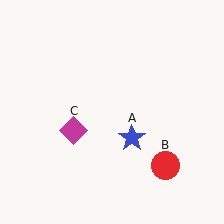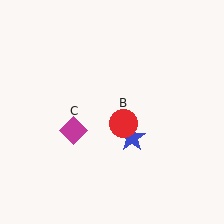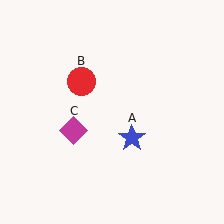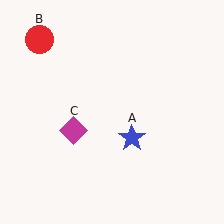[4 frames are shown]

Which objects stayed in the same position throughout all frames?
Blue star (object A) and magenta diamond (object C) remained stationary.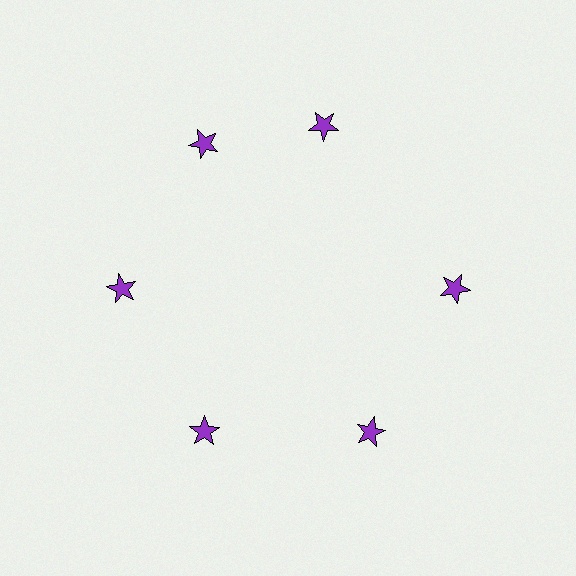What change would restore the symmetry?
The symmetry would be restored by rotating it back into even spacing with its neighbors so that all 6 stars sit at equal angles and equal distance from the center.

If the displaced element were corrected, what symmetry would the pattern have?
It would have 6-fold rotational symmetry — the pattern would map onto itself every 60 degrees.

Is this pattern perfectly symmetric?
No. The 6 purple stars are arranged in a ring, but one element near the 1 o'clock position is rotated out of alignment along the ring, breaking the 6-fold rotational symmetry.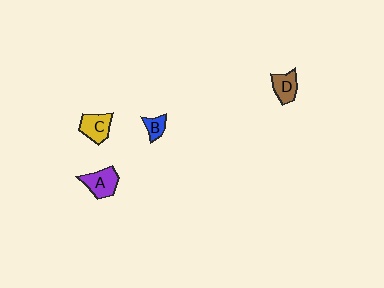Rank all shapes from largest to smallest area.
From largest to smallest: A (purple), C (yellow), D (brown), B (blue).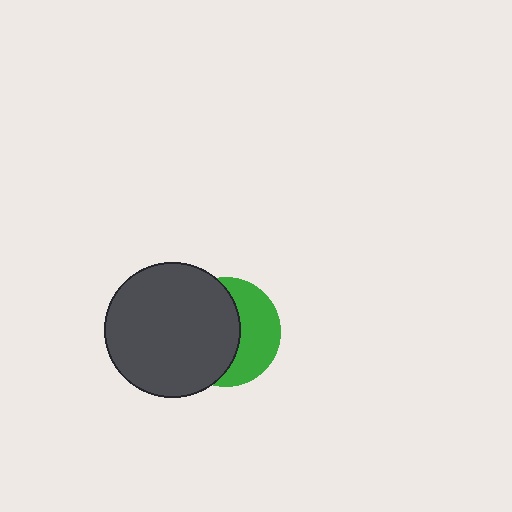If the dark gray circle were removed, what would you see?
You would see the complete green circle.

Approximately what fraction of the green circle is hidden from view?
Roughly 58% of the green circle is hidden behind the dark gray circle.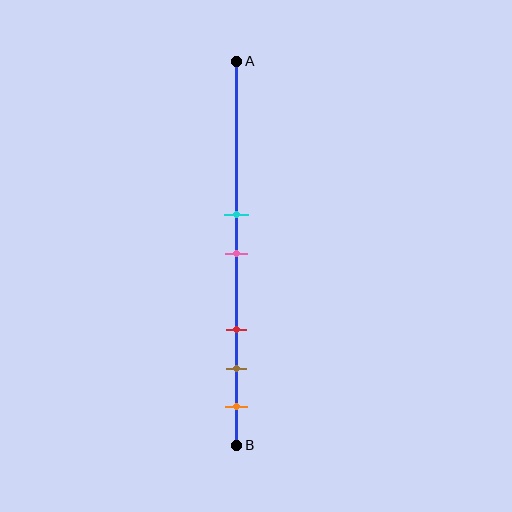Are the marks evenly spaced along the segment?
No, the marks are not evenly spaced.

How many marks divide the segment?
There are 5 marks dividing the segment.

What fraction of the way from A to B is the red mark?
The red mark is approximately 70% (0.7) of the way from A to B.